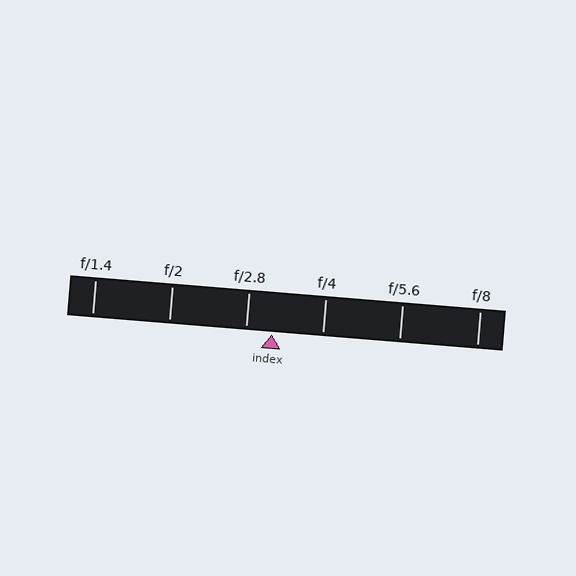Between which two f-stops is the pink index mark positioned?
The index mark is between f/2.8 and f/4.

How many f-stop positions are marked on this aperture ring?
There are 6 f-stop positions marked.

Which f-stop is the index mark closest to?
The index mark is closest to f/2.8.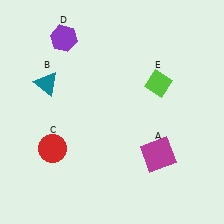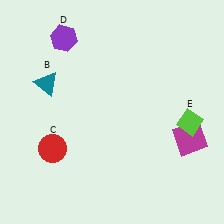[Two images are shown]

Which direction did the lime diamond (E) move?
The lime diamond (E) moved down.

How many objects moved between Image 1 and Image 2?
2 objects moved between the two images.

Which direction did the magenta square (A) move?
The magenta square (A) moved right.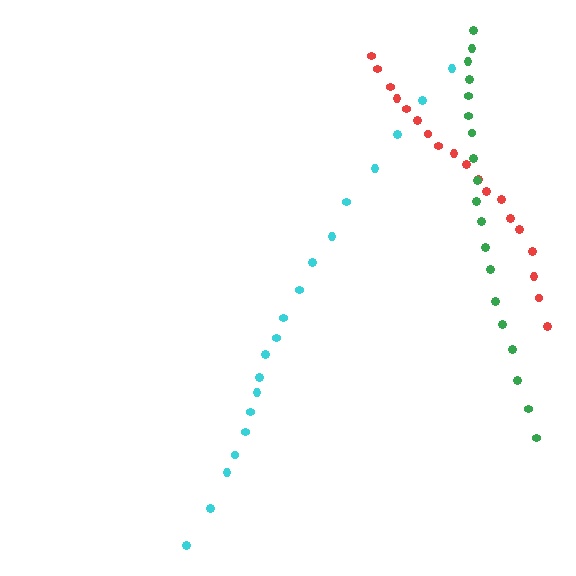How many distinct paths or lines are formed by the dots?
There are 3 distinct paths.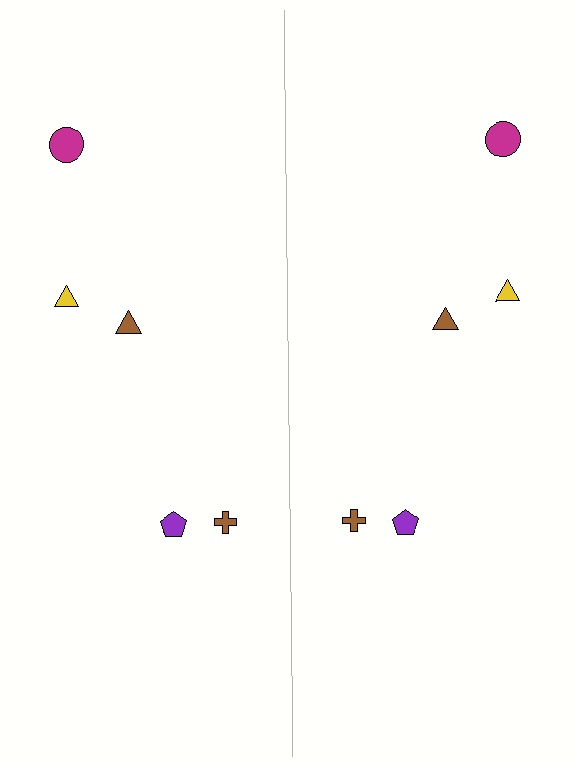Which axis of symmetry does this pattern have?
The pattern has a vertical axis of symmetry running through the center of the image.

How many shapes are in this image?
There are 10 shapes in this image.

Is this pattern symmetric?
Yes, this pattern has bilateral (reflection) symmetry.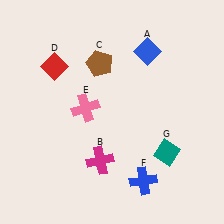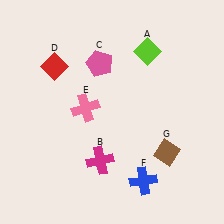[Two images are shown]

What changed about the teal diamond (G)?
In Image 1, G is teal. In Image 2, it changed to brown.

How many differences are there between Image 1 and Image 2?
There are 3 differences between the two images.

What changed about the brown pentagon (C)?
In Image 1, C is brown. In Image 2, it changed to pink.